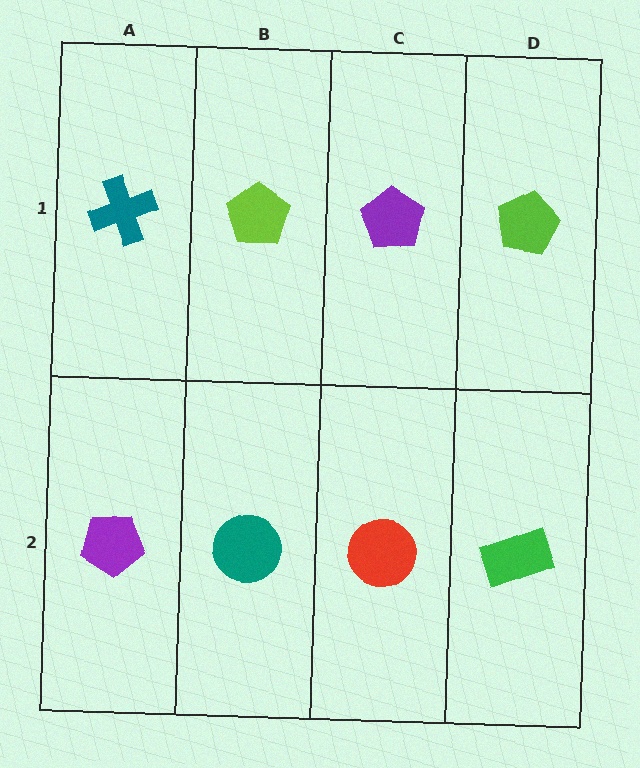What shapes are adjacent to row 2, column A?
A teal cross (row 1, column A), a teal circle (row 2, column B).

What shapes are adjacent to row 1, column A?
A purple pentagon (row 2, column A), a lime pentagon (row 1, column B).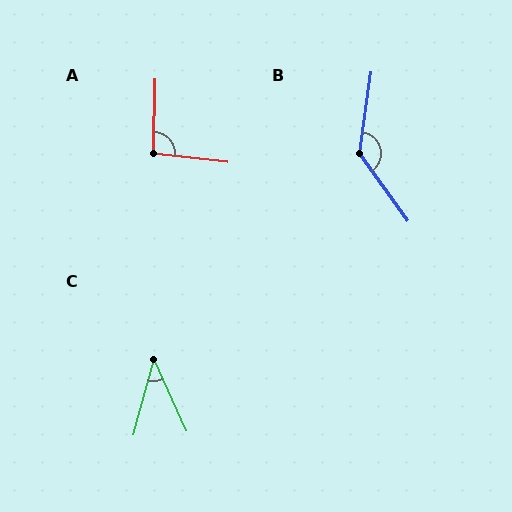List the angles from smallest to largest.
C (39°), A (96°), B (136°).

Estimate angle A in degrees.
Approximately 96 degrees.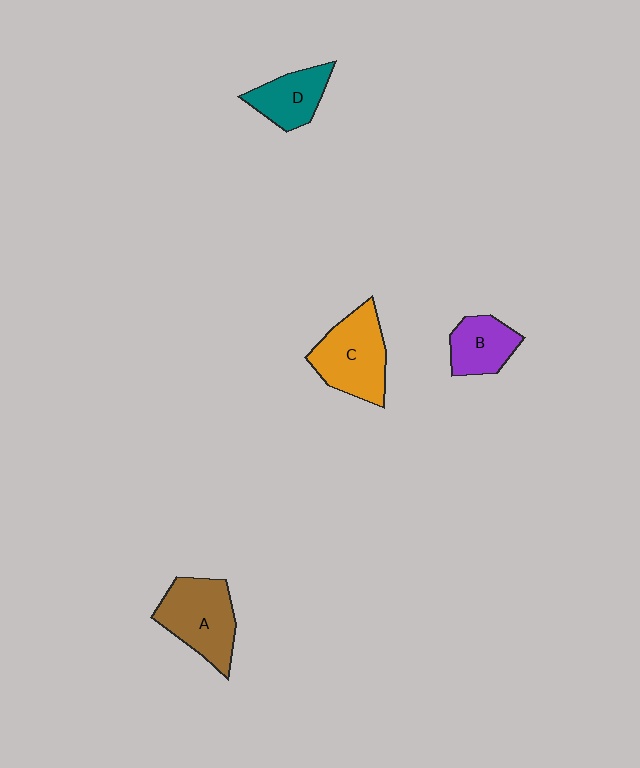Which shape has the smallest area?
Shape B (purple).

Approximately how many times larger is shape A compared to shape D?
Approximately 1.5 times.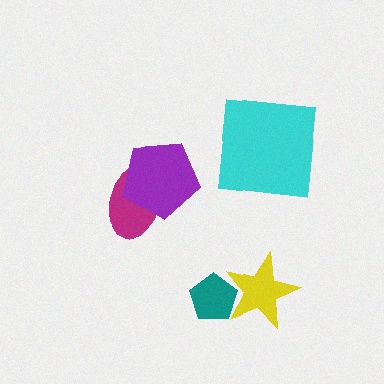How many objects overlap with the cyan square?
0 objects overlap with the cyan square.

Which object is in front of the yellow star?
The teal pentagon is in front of the yellow star.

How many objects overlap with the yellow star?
1 object overlaps with the yellow star.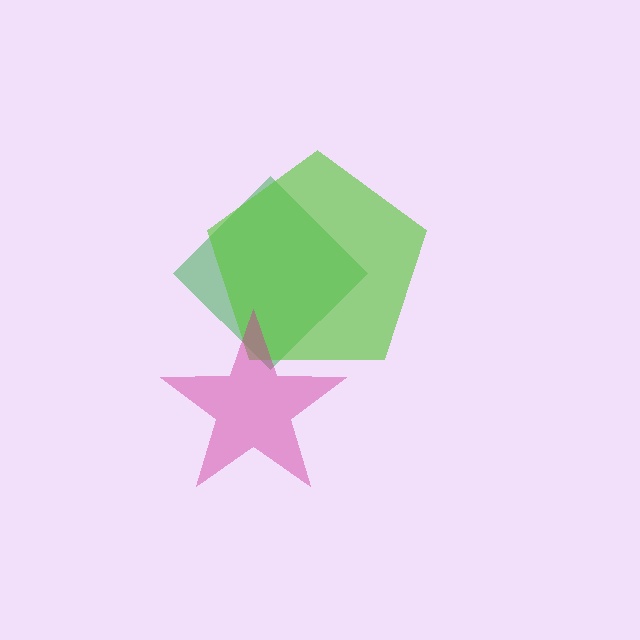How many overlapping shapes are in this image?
There are 3 overlapping shapes in the image.